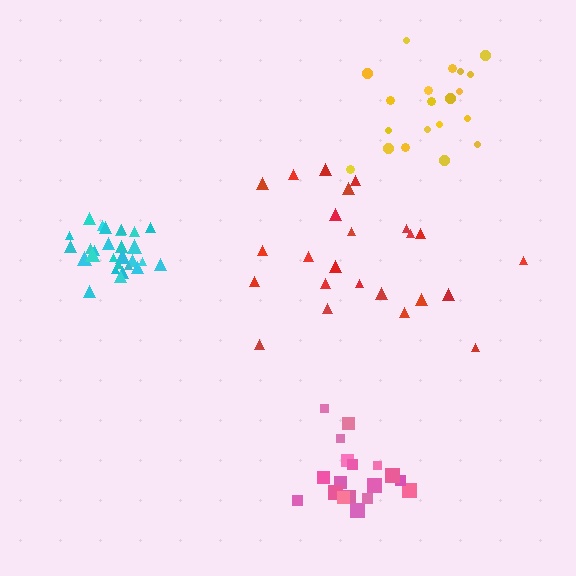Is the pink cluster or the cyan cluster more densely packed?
Cyan.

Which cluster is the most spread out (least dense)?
Red.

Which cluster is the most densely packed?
Cyan.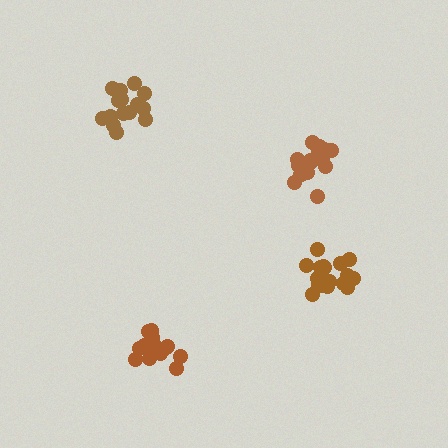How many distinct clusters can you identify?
There are 4 distinct clusters.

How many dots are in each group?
Group 1: 16 dots, Group 2: 18 dots, Group 3: 19 dots, Group 4: 15 dots (68 total).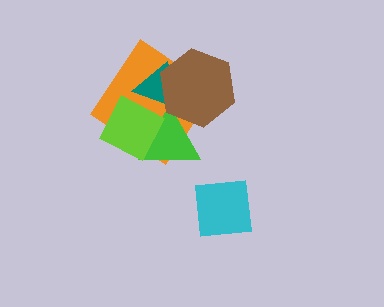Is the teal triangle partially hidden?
Yes, it is partially covered by another shape.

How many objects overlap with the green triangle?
4 objects overlap with the green triangle.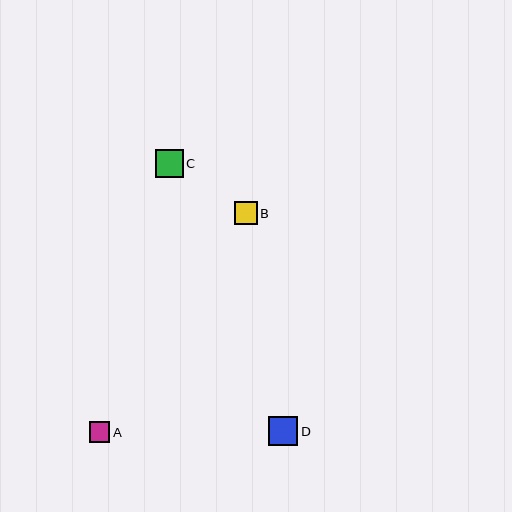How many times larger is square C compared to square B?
Square C is approximately 1.3 times the size of square B.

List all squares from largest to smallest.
From largest to smallest: D, C, B, A.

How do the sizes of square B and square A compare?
Square B and square A are approximately the same size.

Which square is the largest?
Square D is the largest with a size of approximately 29 pixels.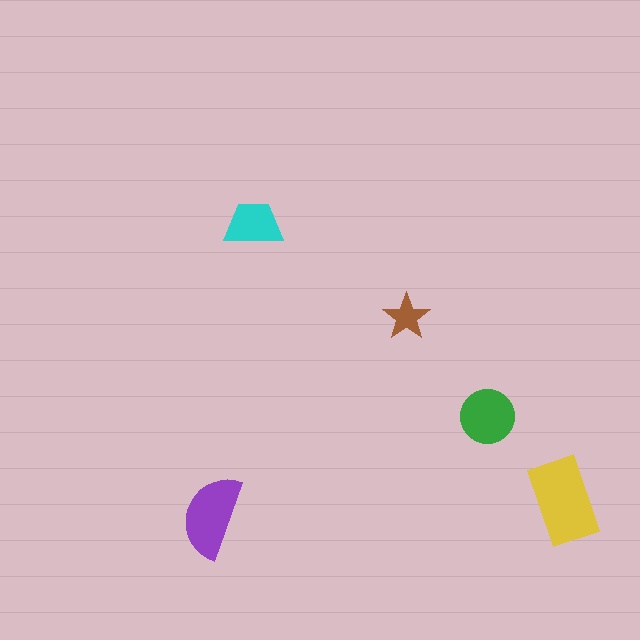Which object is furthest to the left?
The purple semicircle is leftmost.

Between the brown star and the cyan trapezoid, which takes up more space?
The cyan trapezoid.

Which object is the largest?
The yellow rectangle.